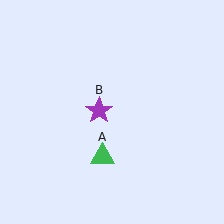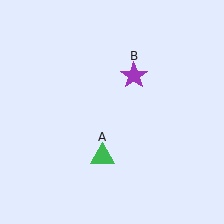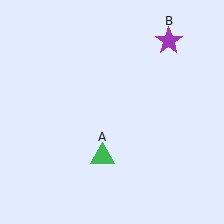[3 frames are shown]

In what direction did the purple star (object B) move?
The purple star (object B) moved up and to the right.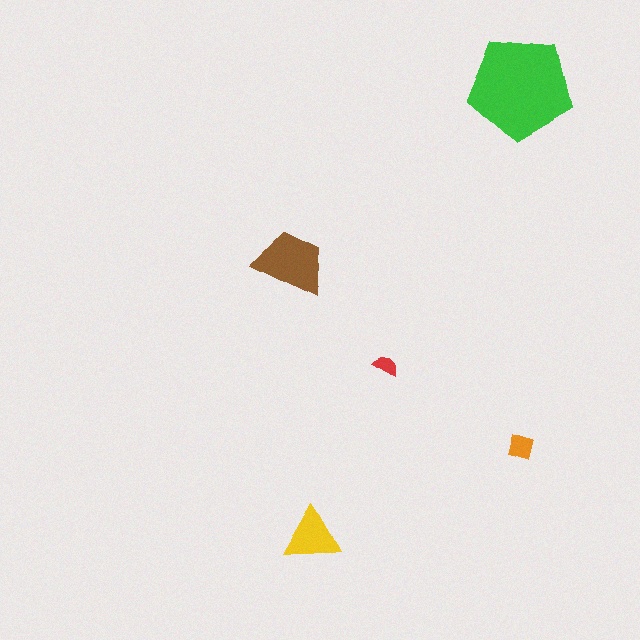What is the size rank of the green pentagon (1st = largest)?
1st.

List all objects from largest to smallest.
The green pentagon, the brown trapezoid, the yellow triangle, the orange diamond, the red semicircle.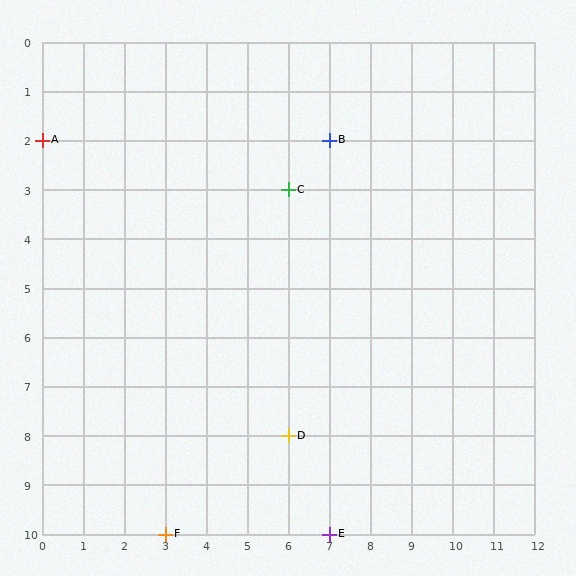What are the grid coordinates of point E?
Point E is at grid coordinates (7, 10).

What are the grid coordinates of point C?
Point C is at grid coordinates (6, 3).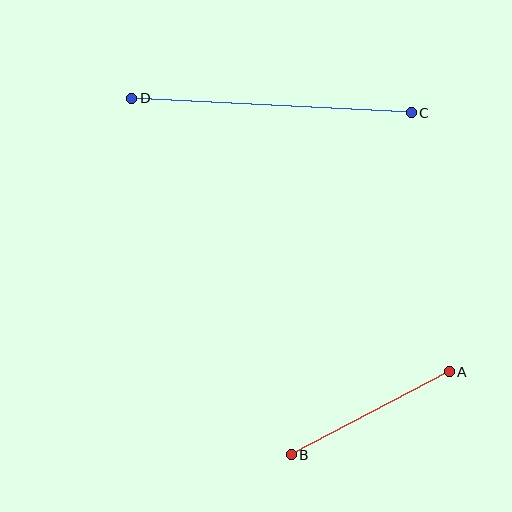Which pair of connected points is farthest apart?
Points C and D are farthest apart.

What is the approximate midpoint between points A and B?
The midpoint is at approximately (370, 413) pixels.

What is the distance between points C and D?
The distance is approximately 280 pixels.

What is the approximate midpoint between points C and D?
The midpoint is at approximately (271, 106) pixels.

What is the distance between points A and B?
The distance is approximately 179 pixels.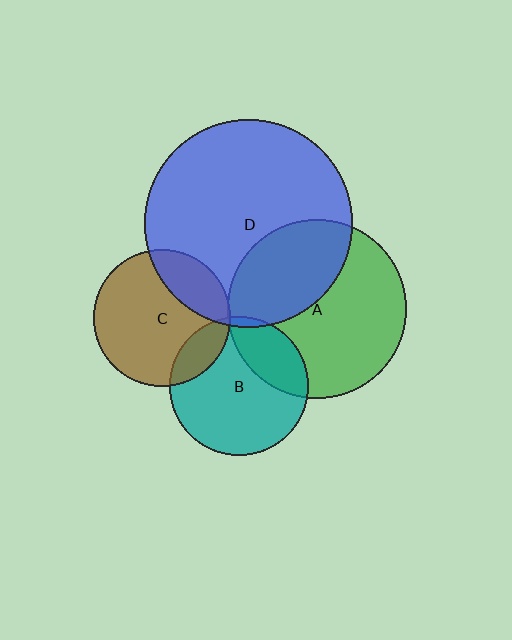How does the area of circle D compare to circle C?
Approximately 2.3 times.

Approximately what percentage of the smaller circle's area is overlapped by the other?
Approximately 5%.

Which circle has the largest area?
Circle D (blue).